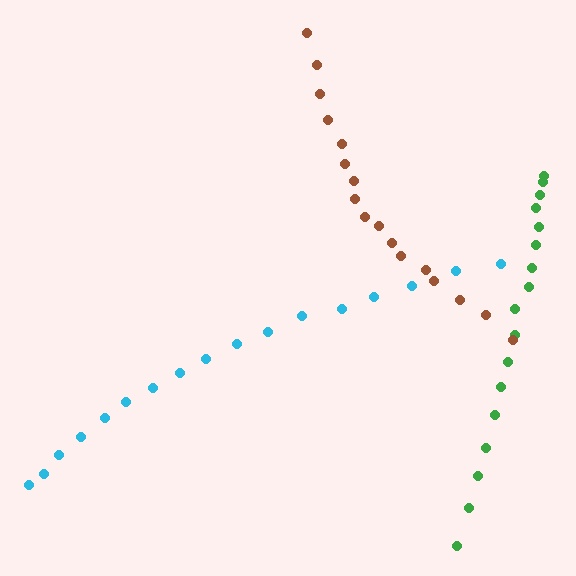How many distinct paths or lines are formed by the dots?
There are 3 distinct paths.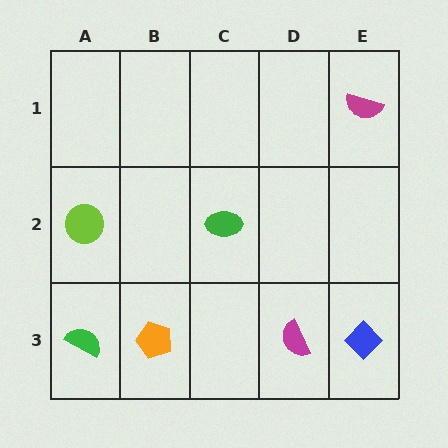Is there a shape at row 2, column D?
No, that cell is empty.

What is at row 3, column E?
A blue diamond.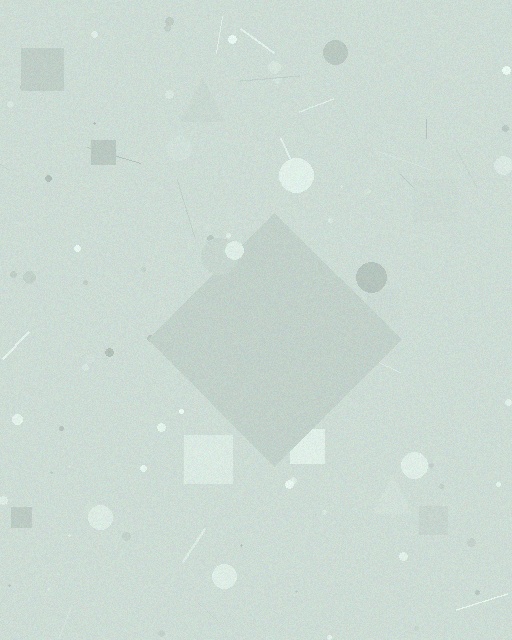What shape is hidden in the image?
A diamond is hidden in the image.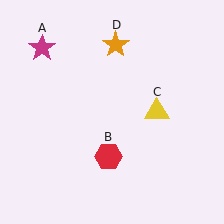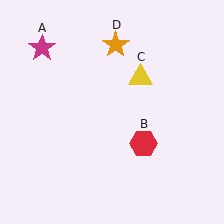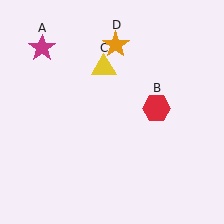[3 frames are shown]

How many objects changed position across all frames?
2 objects changed position: red hexagon (object B), yellow triangle (object C).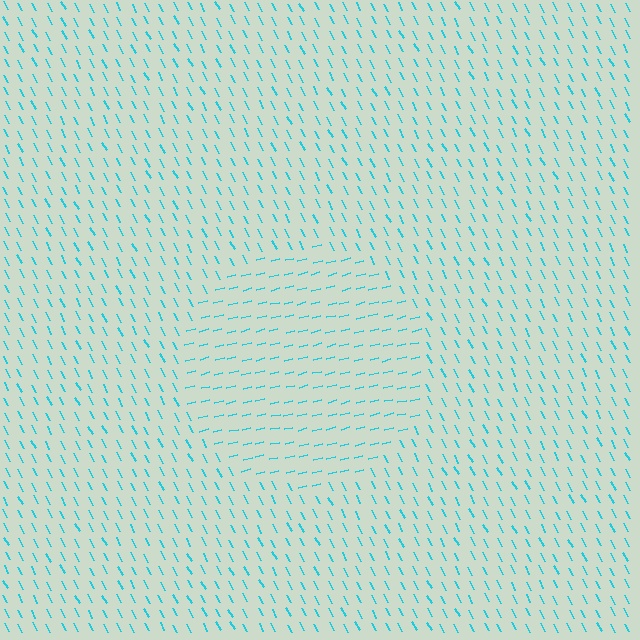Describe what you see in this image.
The image is filled with small cyan line segments. A circle region in the image has lines oriented differently from the surrounding lines, creating a visible texture boundary.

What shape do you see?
I see a circle.